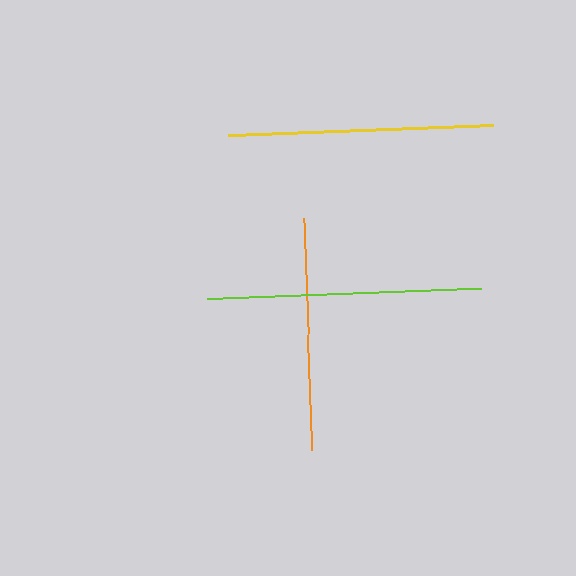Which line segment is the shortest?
The orange line is the shortest at approximately 233 pixels.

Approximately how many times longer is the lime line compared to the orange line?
The lime line is approximately 1.2 times the length of the orange line.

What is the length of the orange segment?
The orange segment is approximately 233 pixels long.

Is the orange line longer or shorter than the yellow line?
The yellow line is longer than the orange line.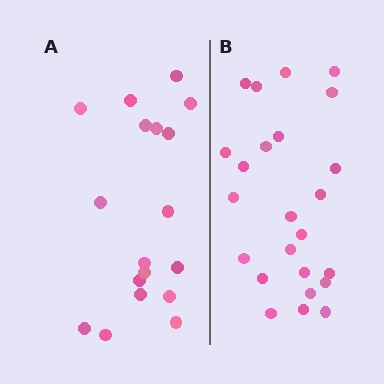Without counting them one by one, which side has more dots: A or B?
Region B (the right region) has more dots.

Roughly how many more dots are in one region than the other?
Region B has about 6 more dots than region A.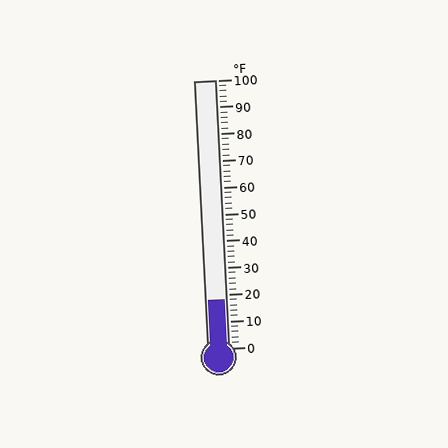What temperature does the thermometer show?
The thermometer shows approximately 18°F.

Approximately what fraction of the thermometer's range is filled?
The thermometer is filled to approximately 20% of its range.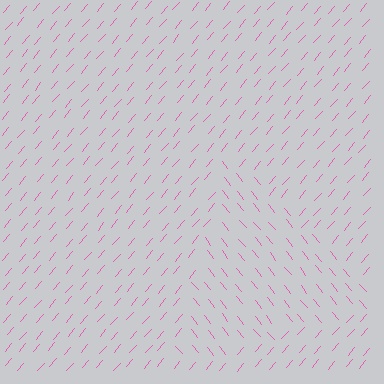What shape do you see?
I see a triangle.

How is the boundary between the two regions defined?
The boundary is defined purely by a change in line orientation (approximately 79 degrees difference). All lines are the same color and thickness.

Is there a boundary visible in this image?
Yes, there is a texture boundary formed by a change in line orientation.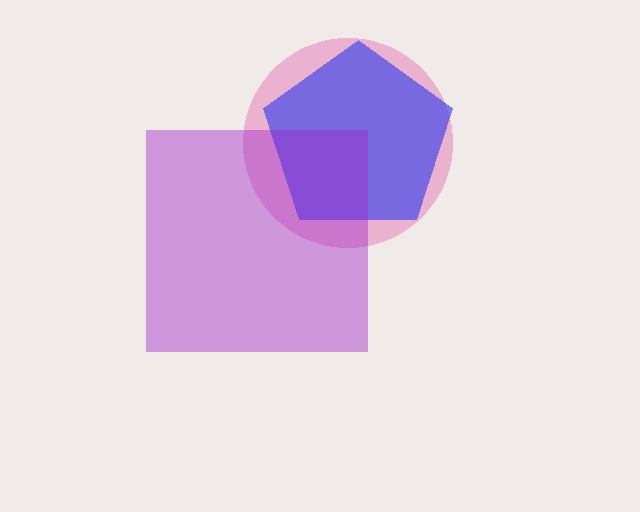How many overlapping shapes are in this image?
There are 3 overlapping shapes in the image.